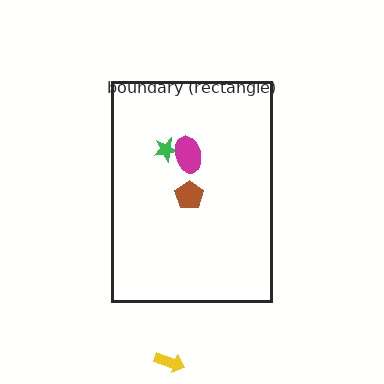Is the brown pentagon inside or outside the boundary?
Inside.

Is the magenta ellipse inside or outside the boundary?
Inside.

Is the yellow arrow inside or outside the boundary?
Outside.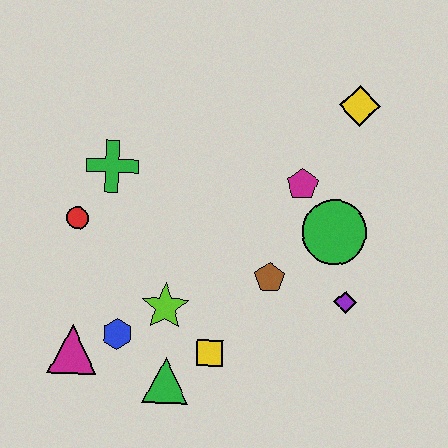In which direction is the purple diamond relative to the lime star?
The purple diamond is to the right of the lime star.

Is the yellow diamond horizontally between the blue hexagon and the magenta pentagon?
No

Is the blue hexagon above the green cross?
No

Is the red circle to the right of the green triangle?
No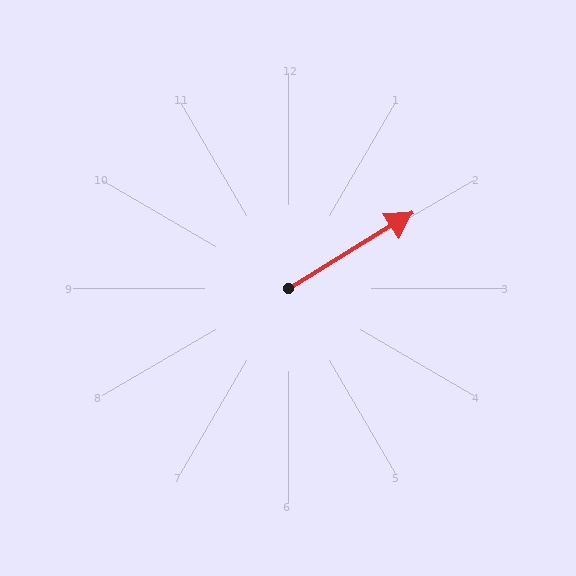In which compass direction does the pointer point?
Northeast.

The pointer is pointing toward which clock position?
Roughly 2 o'clock.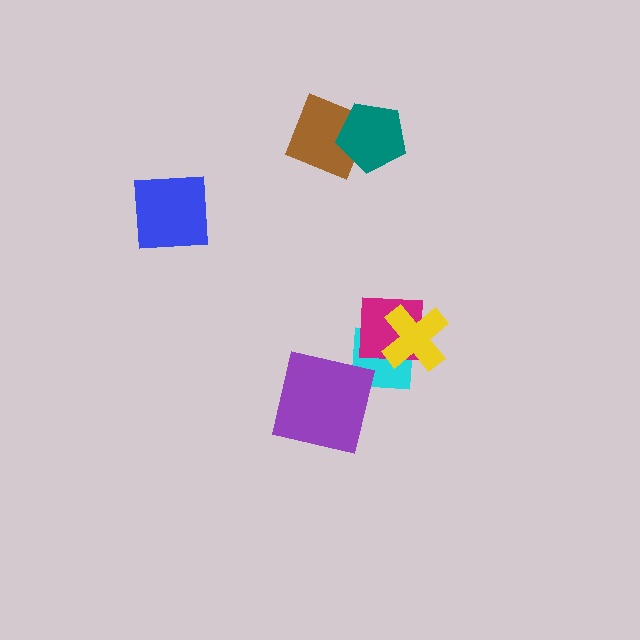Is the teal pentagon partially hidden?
No, no other shape covers it.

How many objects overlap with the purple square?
0 objects overlap with the purple square.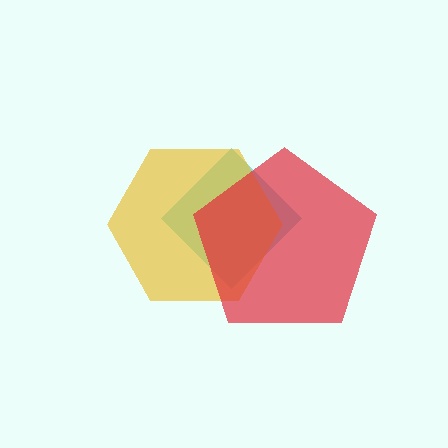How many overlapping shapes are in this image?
There are 3 overlapping shapes in the image.